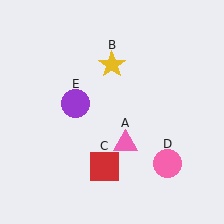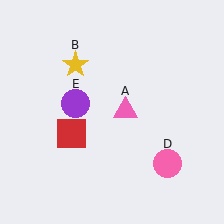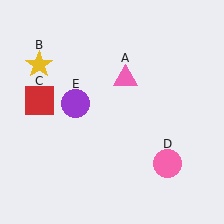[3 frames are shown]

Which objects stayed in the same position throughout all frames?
Pink circle (object D) and purple circle (object E) remained stationary.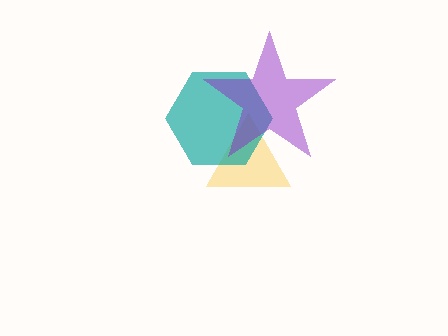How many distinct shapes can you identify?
There are 3 distinct shapes: a yellow triangle, a teal hexagon, a purple star.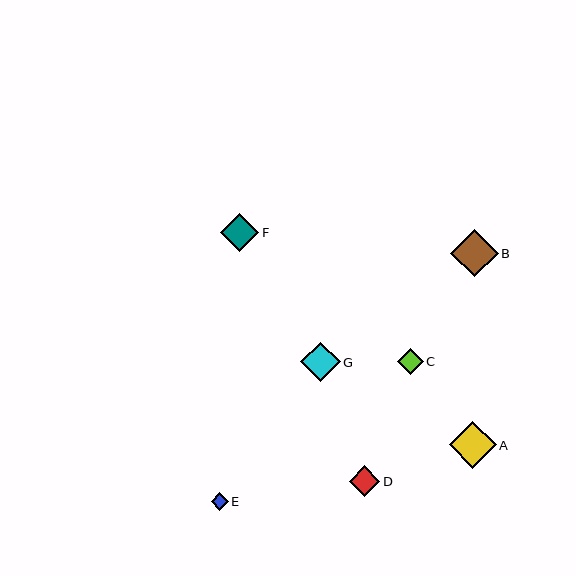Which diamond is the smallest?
Diamond E is the smallest with a size of approximately 17 pixels.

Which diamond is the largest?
Diamond B is the largest with a size of approximately 47 pixels.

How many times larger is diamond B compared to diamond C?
Diamond B is approximately 1.8 times the size of diamond C.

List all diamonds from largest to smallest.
From largest to smallest: B, A, G, F, D, C, E.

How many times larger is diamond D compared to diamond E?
Diamond D is approximately 1.8 times the size of diamond E.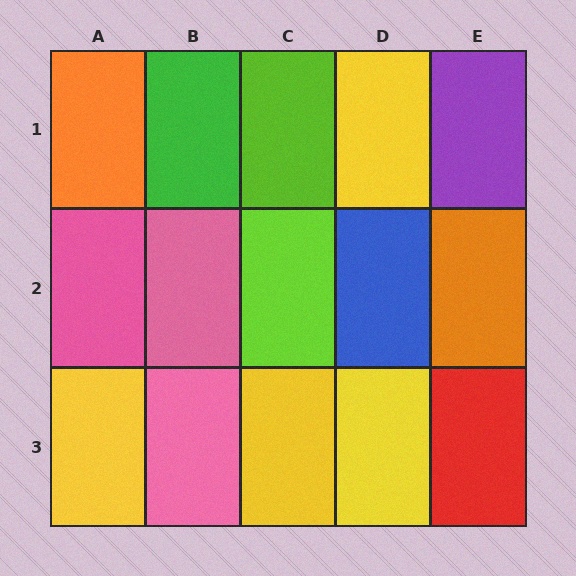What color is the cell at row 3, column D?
Yellow.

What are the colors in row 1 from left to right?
Orange, green, lime, yellow, purple.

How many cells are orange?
2 cells are orange.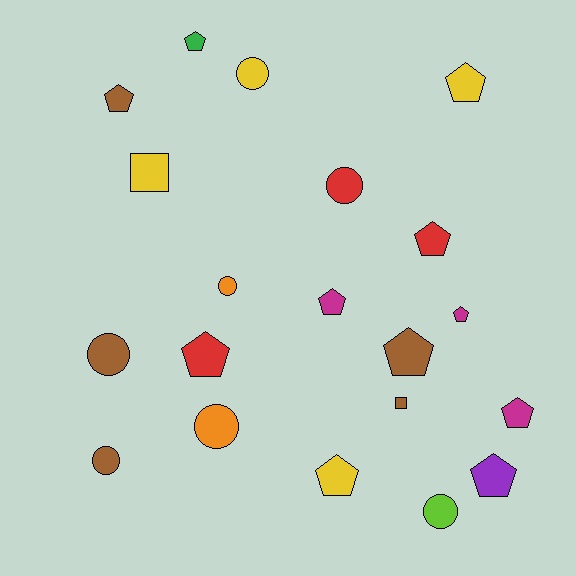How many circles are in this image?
There are 7 circles.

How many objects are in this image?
There are 20 objects.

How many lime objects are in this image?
There is 1 lime object.